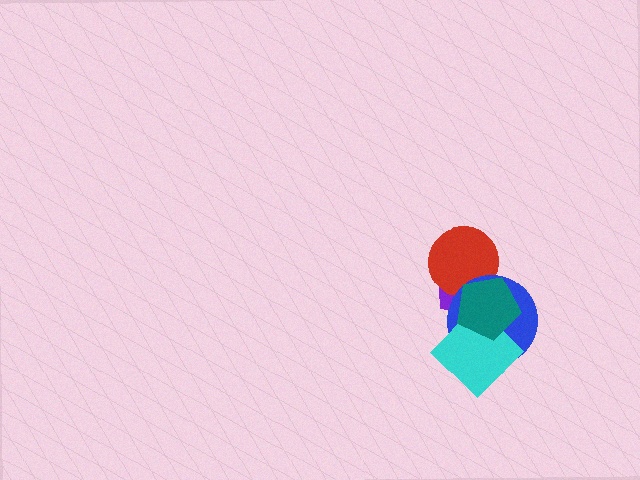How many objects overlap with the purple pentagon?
3 objects overlap with the purple pentagon.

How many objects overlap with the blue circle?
4 objects overlap with the blue circle.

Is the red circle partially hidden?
Yes, it is partially covered by another shape.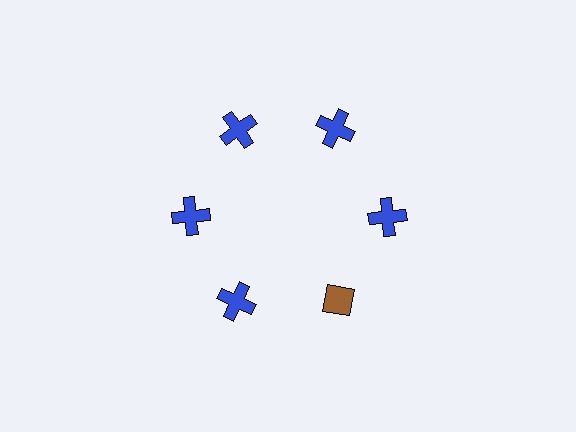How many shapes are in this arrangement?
There are 6 shapes arranged in a ring pattern.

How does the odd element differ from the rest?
It differs in both color (brown instead of blue) and shape (diamond instead of cross).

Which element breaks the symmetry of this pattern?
The brown diamond at roughly the 5 o'clock position breaks the symmetry. All other shapes are blue crosses.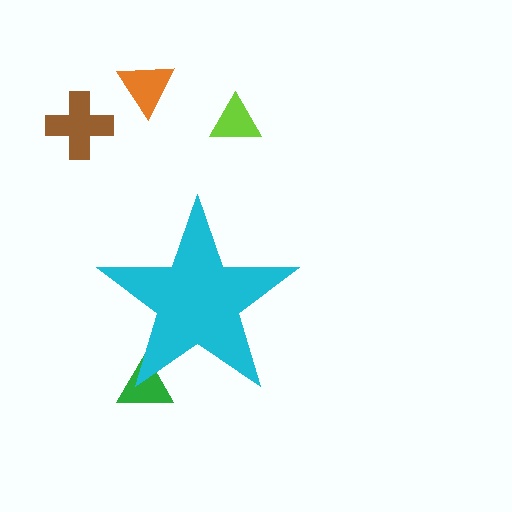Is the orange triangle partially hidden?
No, the orange triangle is fully visible.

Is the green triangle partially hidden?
Yes, the green triangle is partially hidden behind the cyan star.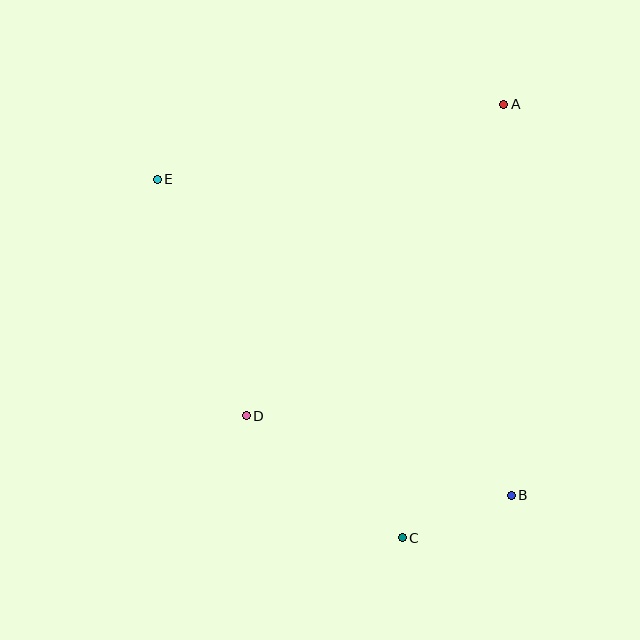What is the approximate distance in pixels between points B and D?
The distance between B and D is approximately 276 pixels.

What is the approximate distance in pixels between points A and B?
The distance between A and B is approximately 391 pixels.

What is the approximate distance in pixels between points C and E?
The distance between C and E is approximately 434 pixels.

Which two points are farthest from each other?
Points B and E are farthest from each other.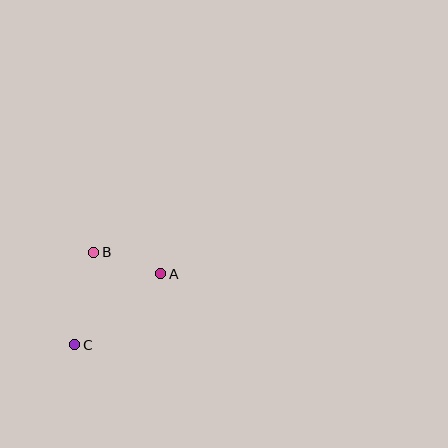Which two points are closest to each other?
Points A and B are closest to each other.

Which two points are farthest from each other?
Points A and C are farthest from each other.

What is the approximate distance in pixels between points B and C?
The distance between B and C is approximately 94 pixels.